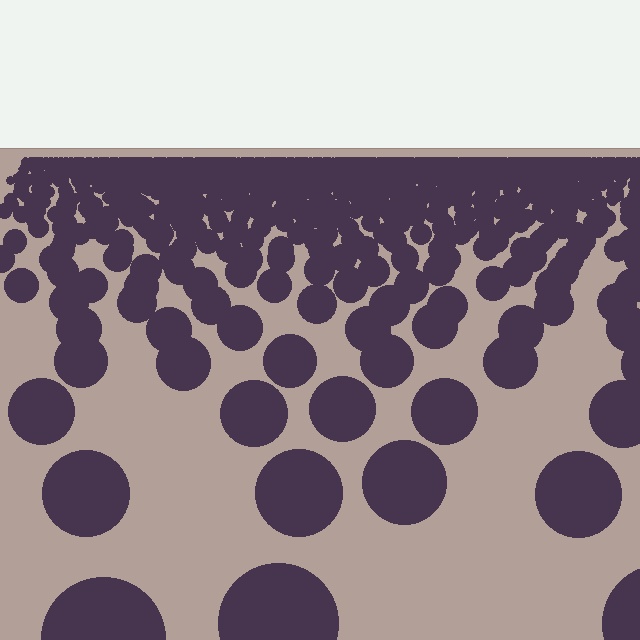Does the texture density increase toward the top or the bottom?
Density increases toward the top.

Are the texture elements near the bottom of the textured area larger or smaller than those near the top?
Larger. Near the bottom, elements are closer to the viewer and appear at a bigger on-screen size.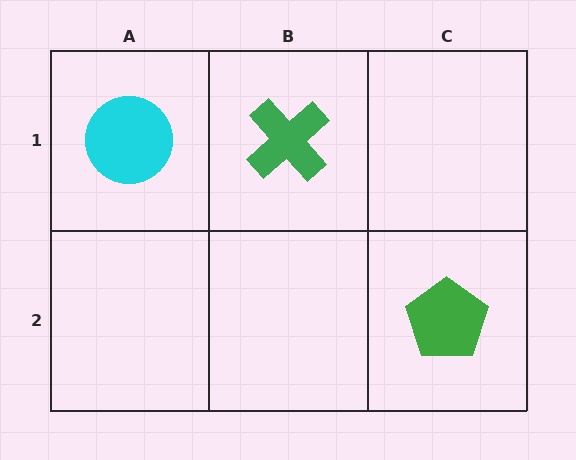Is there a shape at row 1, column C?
No, that cell is empty.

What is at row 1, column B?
A green cross.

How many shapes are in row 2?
1 shape.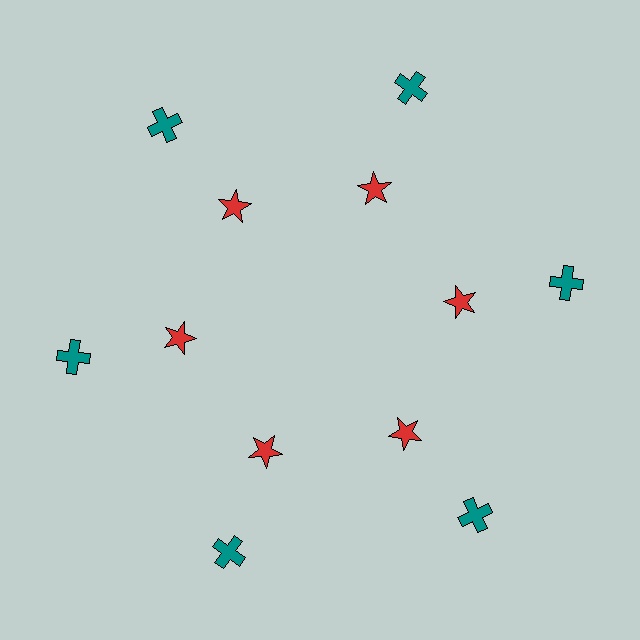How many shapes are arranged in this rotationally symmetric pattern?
There are 12 shapes, arranged in 6 groups of 2.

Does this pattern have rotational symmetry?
Yes, this pattern has 6-fold rotational symmetry. It looks the same after rotating 60 degrees around the center.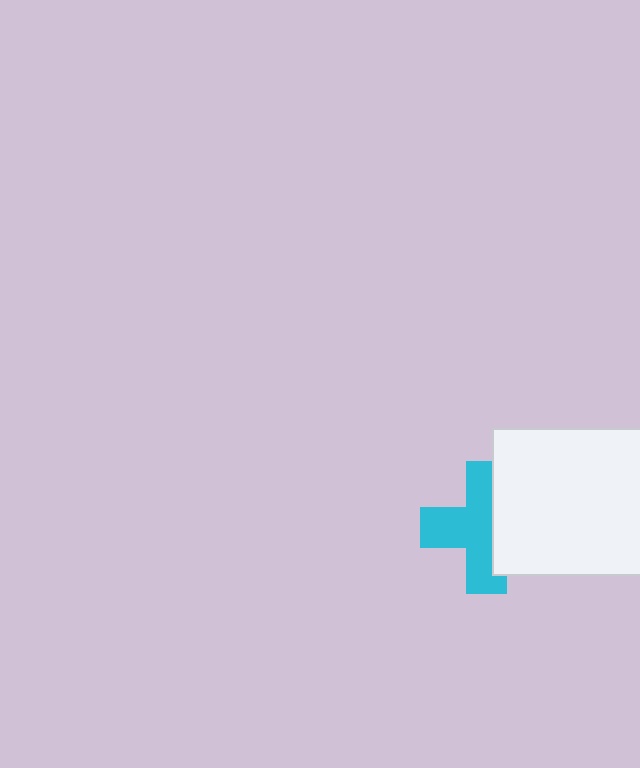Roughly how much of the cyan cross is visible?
About half of it is visible (roughly 60%).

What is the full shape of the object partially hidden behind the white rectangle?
The partially hidden object is a cyan cross.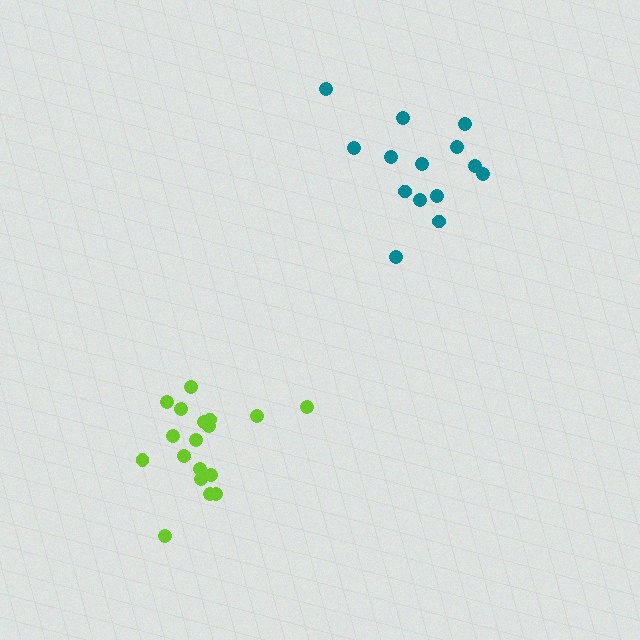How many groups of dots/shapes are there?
There are 2 groups.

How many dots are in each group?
Group 1: 18 dots, Group 2: 14 dots (32 total).